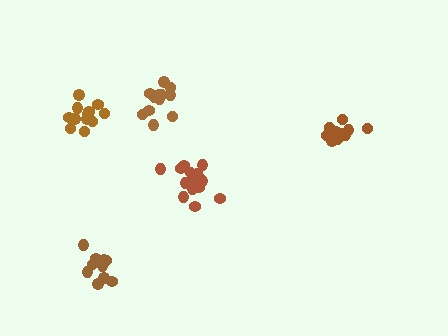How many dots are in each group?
Group 1: 16 dots, Group 2: 12 dots, Group 3: 11 dots, Group 4: 11 dots, Group 5: 12 dots (62 total).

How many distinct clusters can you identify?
There are 5 distinct clusters.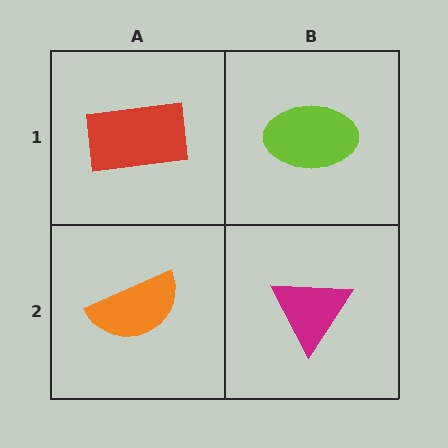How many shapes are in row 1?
2 shapes.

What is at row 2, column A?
An orange semicircle.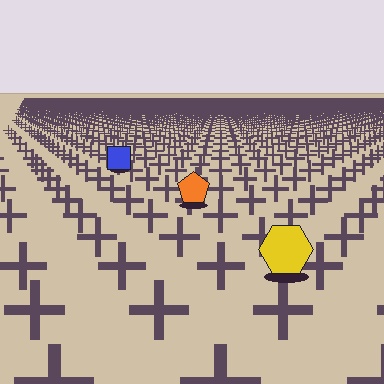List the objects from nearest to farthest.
From nearest to farthest: the yellow hexagon, the orange pentagon, the blue square.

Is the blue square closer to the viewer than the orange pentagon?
No. The orange pentagon is closer — you can tell from the texture gradient: the ground texture is coarser near it.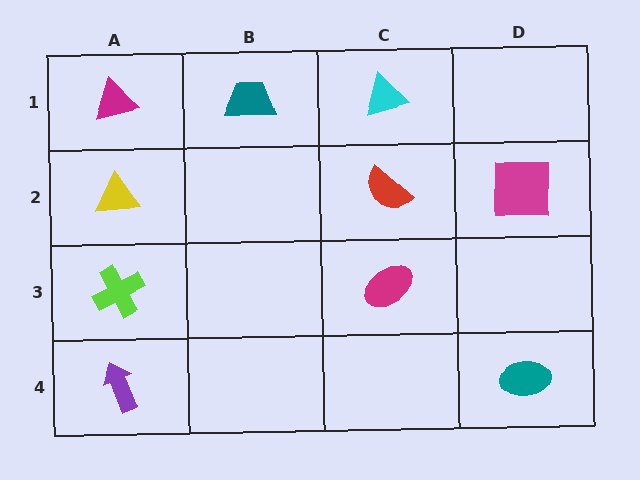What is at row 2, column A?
A yellow triangle.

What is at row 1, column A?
A magenta triangle.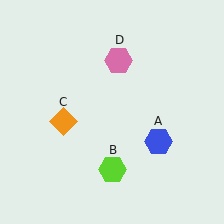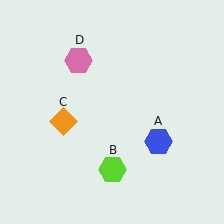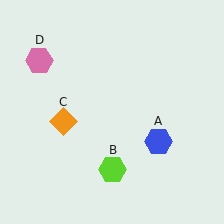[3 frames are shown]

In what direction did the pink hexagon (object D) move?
The pink hexagon (object D) moved left.